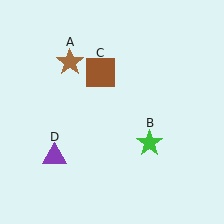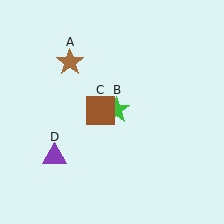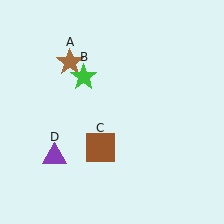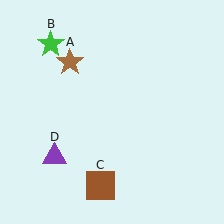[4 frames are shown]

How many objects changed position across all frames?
2 objects changed position: green star (object B), brown square (object C).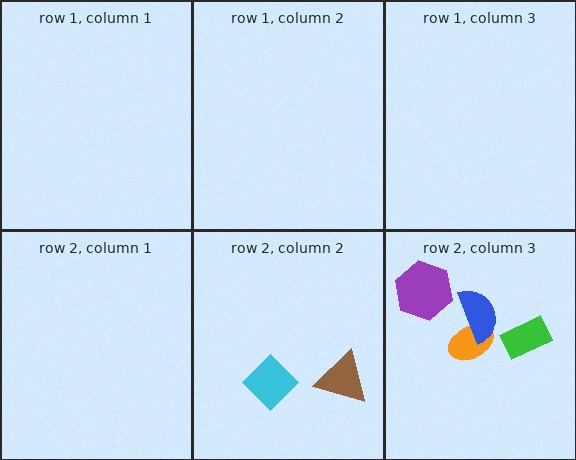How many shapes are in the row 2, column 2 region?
2.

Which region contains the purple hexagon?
The row 2, column 3 region.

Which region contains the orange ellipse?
The row 2, column 3 region.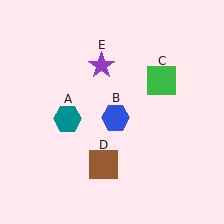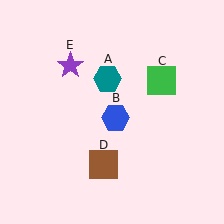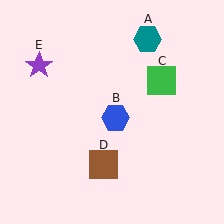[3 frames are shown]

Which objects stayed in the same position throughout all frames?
Blue hexagon (object B) and green square (object C) and brown square (object D) remained stationary.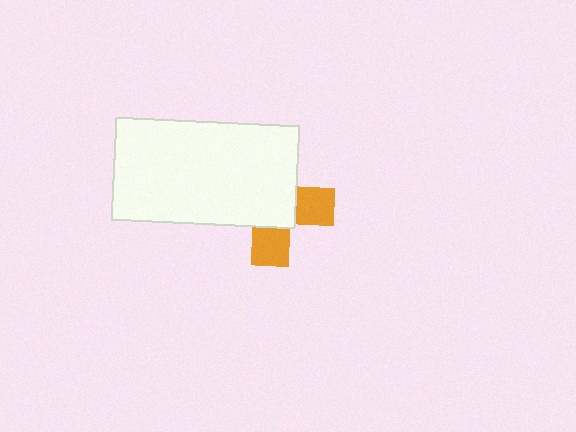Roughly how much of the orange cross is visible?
A small part of it is visible (roughly 36%).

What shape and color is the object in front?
The object in front is a white rectangle.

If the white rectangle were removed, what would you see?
You would see the complete orange cross.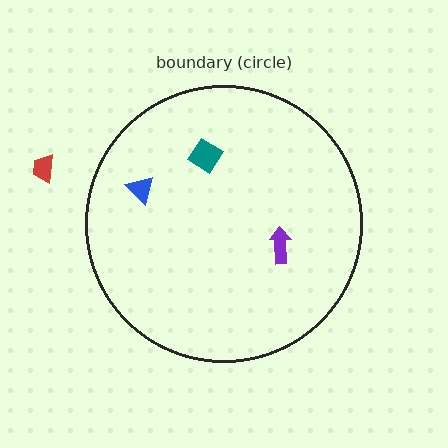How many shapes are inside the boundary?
3 inside, 1 outside.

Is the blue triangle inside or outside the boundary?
Inside.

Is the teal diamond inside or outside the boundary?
Inside.